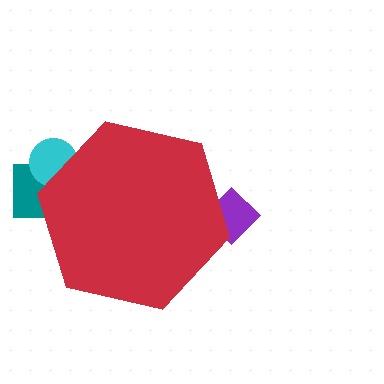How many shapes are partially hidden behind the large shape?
3 shapes are partially hidden.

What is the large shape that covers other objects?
A red hexagon.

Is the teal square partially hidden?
Yes, the teal square is partially hidden behind the red hexagon.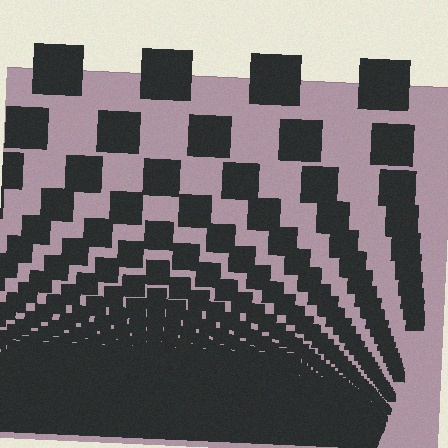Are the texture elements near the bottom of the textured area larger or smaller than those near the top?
Smaller. The gradient is inverted — elements near the bottom are smaller and denser.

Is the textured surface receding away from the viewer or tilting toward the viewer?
The surface appears to tilt toward the viewer. Texture elements get larger and sparser toward the top.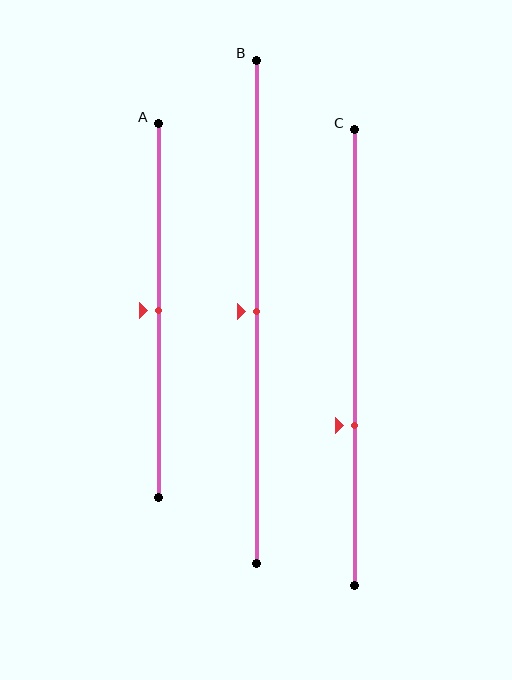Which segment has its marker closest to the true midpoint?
Segment A has its marker closest to the true midpoint.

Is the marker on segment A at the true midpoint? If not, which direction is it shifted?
Yes, the marker on segment A is at the true midpoint.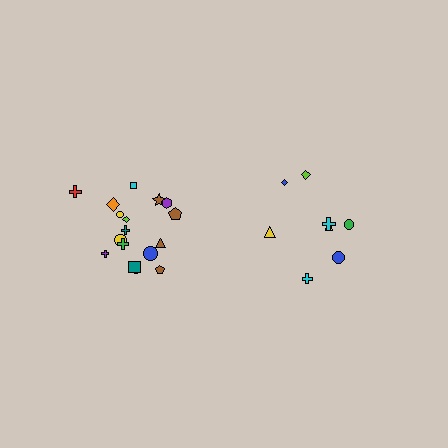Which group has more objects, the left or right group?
The left group.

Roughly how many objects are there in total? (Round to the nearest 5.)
Roughly 25 objects in total.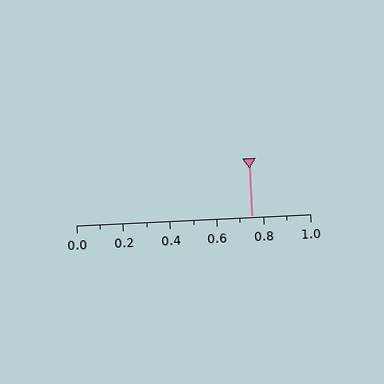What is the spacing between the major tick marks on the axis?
The major ticks are spaced 0.2 apart.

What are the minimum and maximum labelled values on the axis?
The axis runs from 0.0 to 1.0.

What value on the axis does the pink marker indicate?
The marker indicates approximately 0.75.